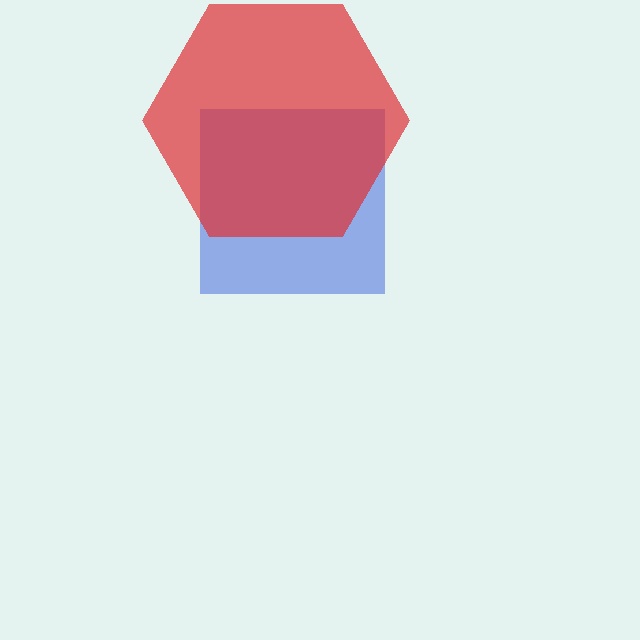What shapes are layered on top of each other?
The layered shapes are: a blue square, a red hexagon.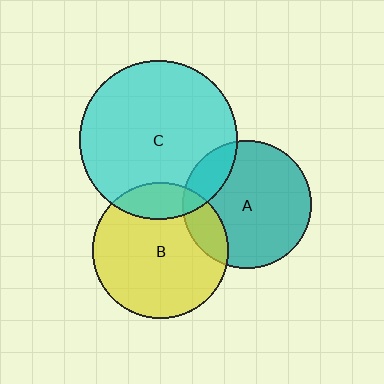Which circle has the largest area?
Circle C (cyan).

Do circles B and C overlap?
Yes.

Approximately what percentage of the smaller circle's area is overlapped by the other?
Approximately 15%.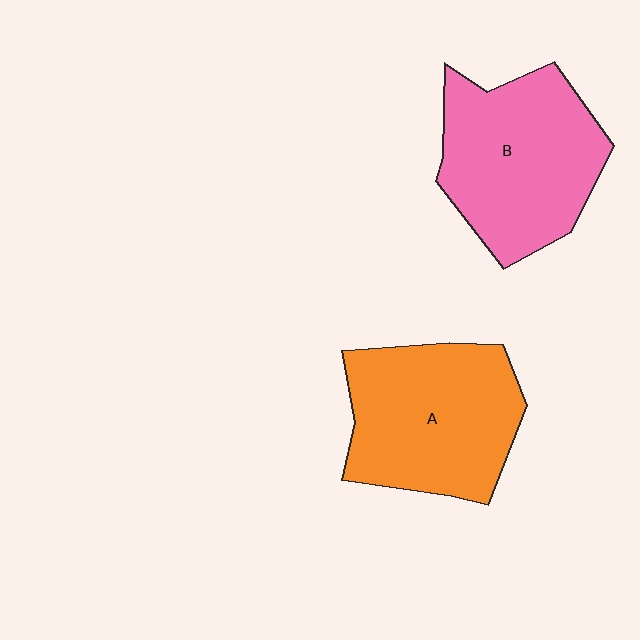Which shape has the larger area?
Shape B (pink).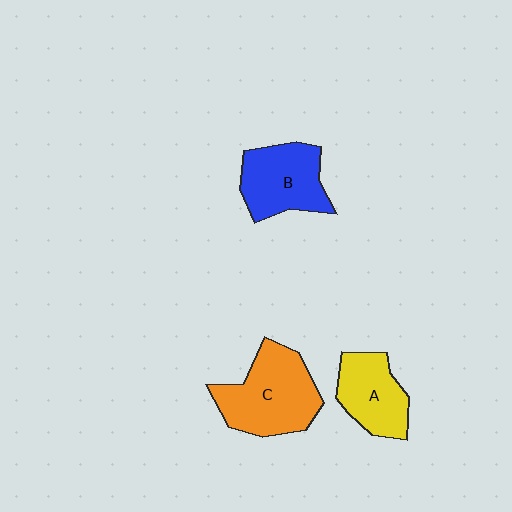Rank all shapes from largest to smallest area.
From largest to smallest: C (orange), B (blue), A (yellow).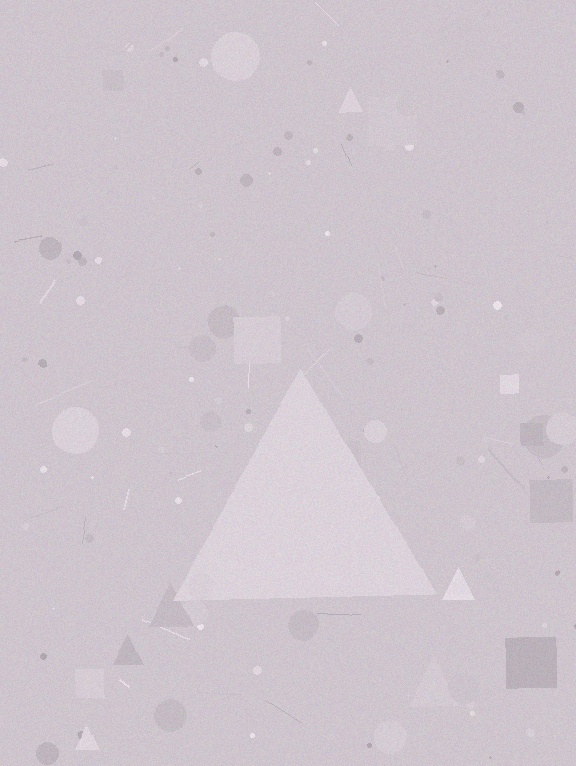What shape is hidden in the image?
A triangle is hidden in the image.